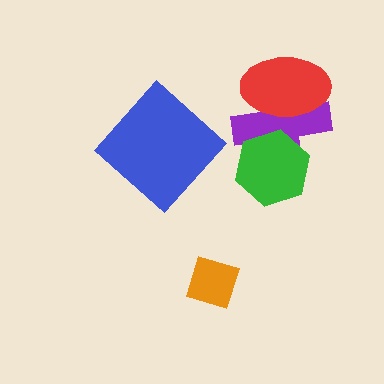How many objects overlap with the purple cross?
2 objects overlap with the purple cross.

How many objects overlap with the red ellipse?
1 object overlaps with the red ellipse.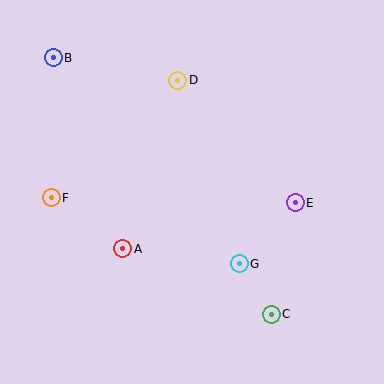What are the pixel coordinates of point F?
Point F is at (51, 198).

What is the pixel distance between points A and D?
The distance between A and D is 177 pixels.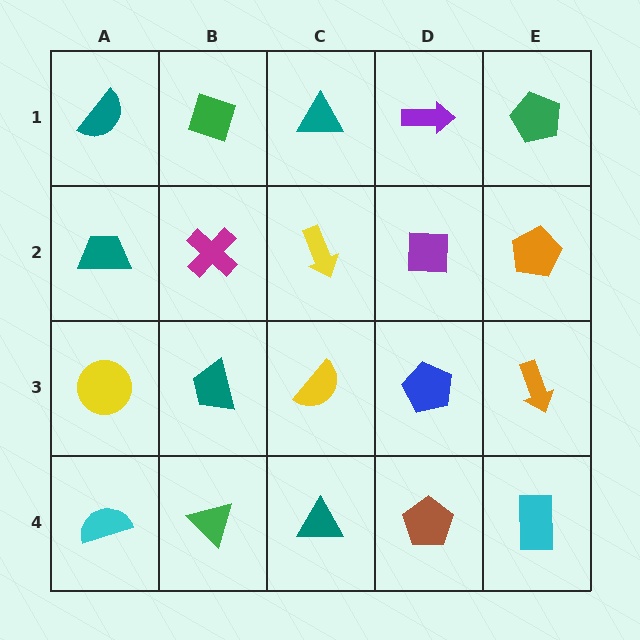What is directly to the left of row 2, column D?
A yellow arrow.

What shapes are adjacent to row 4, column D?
A blue pentagon (row 3, column D), a teal triangle (row 4, column C), a cyan rectangle (row 4, column E).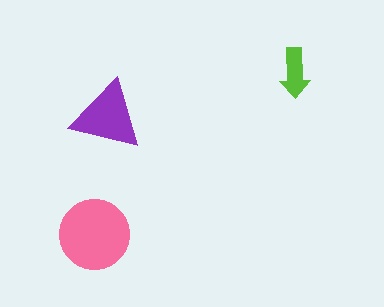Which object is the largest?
The pink circle.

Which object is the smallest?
The lime arrow.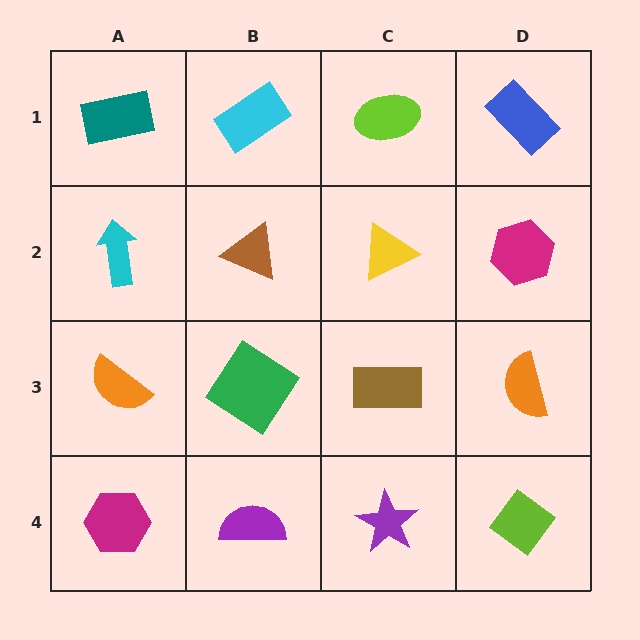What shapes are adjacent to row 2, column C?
A lime ellipse (row 1, column C), a brown rectangle (row 3, column C), a brown triangle (row 2, column B), a magenta hexagon (row 2, column D).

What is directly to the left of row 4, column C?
A purple semicircle.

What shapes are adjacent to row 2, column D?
A blue rectangle (row 1, column D), an orange semicircle (row 3, column D), a yellow triangle (row 2, column C).